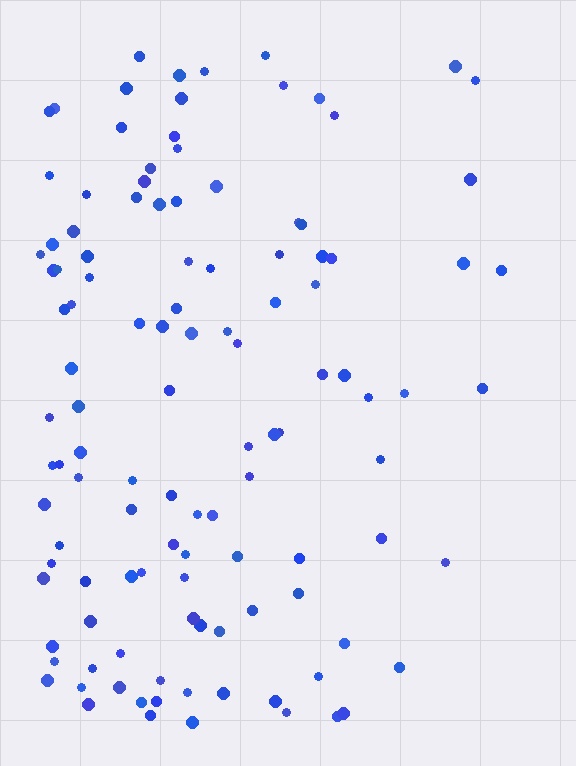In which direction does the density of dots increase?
From right to left, with the left side densest.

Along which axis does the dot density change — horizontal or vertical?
Horizontal.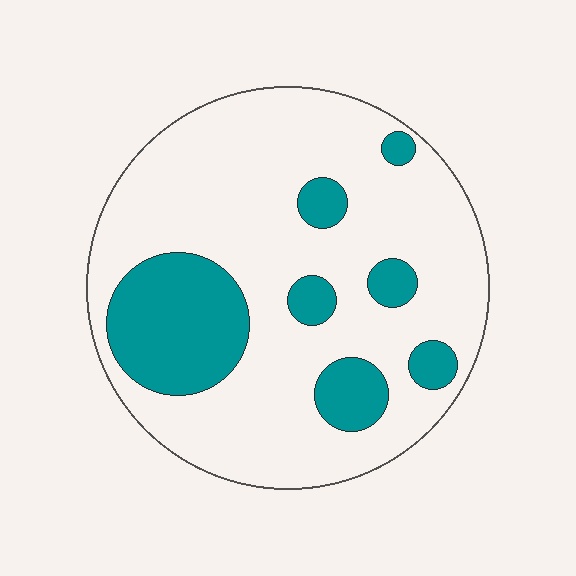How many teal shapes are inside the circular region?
7.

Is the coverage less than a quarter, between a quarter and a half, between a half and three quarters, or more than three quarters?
Less than a quarter.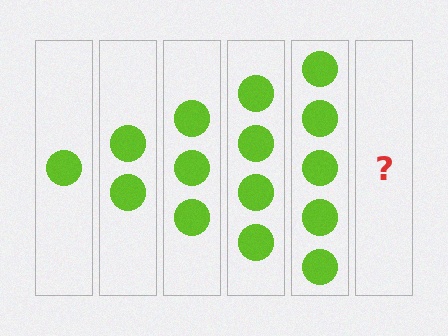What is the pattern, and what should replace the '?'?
The pattern is that each step adds one more circle. The '?' should be 6 circles.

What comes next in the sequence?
The next element should be 6 circles.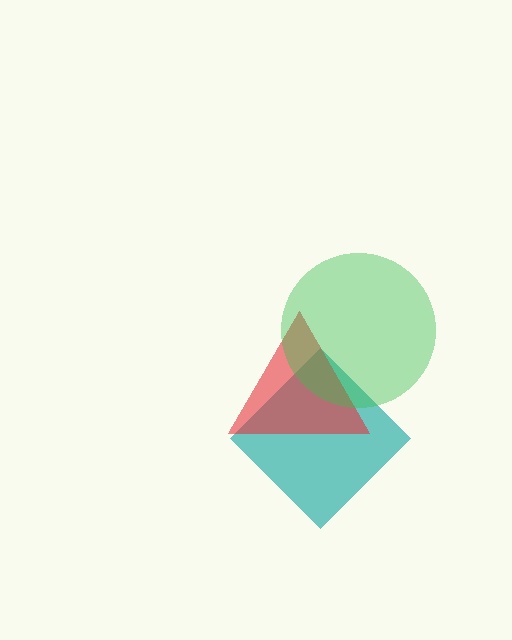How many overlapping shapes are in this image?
There are 3 overlapping shapes in the image.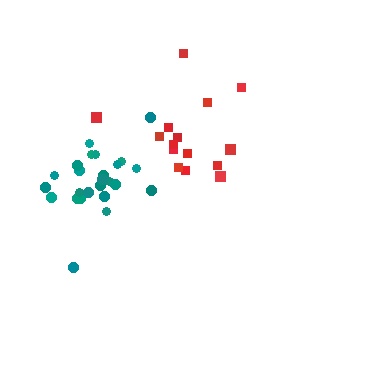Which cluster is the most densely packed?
Teal.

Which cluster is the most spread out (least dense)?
Red.